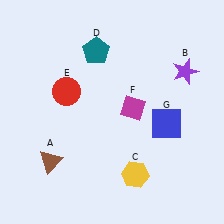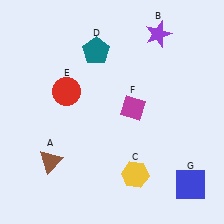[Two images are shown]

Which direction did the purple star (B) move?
The purple star (B) moved up.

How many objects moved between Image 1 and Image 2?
2 objects moved between the two images.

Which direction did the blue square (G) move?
The blue square (G) moved down.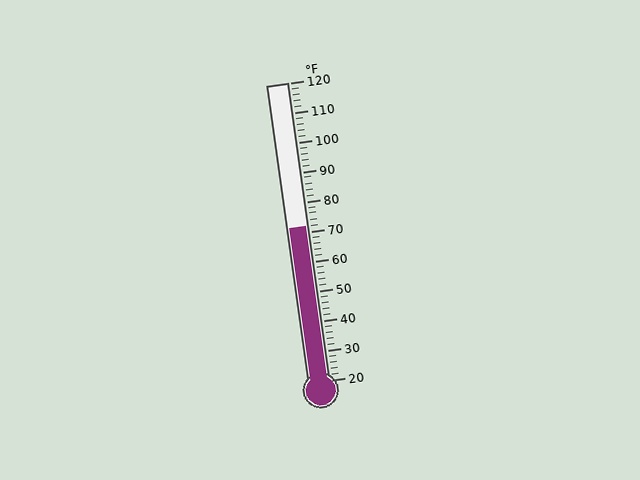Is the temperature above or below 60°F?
The temperature is above 60°F.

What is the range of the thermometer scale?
The thermometer scale ranges from 20°F to 120°F.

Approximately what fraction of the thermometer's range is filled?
The thermometer is filled to approximately 50% of its range.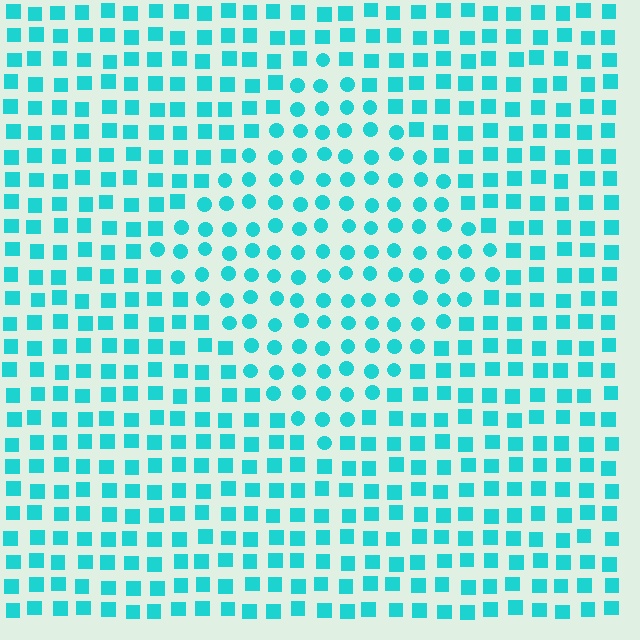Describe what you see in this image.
The image is filled with small cyan elements arranged in a uniform grid. A diamond-shaped region contains circles, while the surrounding area contains squares. The boundary is defined purely by the change in element shape.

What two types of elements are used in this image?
The image uses circles inside the diamond region and squares outside it.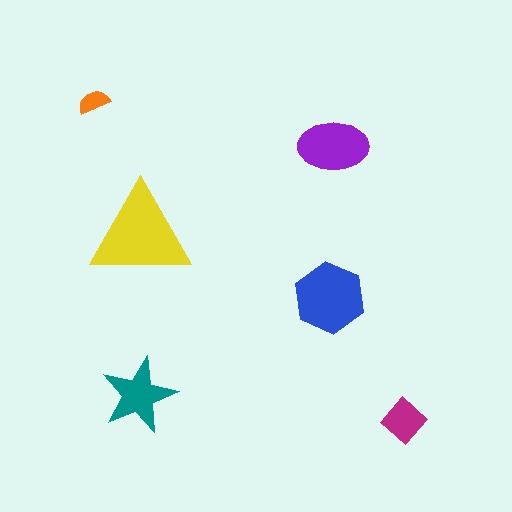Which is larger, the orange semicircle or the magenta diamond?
The magenta diamond.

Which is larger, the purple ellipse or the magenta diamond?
The purple ellipse.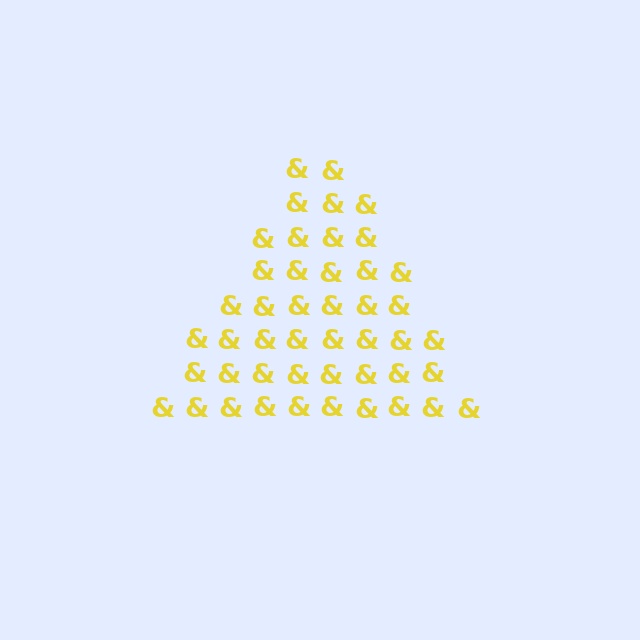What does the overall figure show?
The overall figure shows a triangle.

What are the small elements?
The small elements are ampersands.